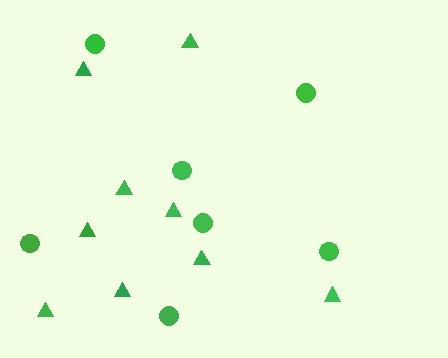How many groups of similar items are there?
There are 2 groups: one group of triangles (9) and one group of circles (7).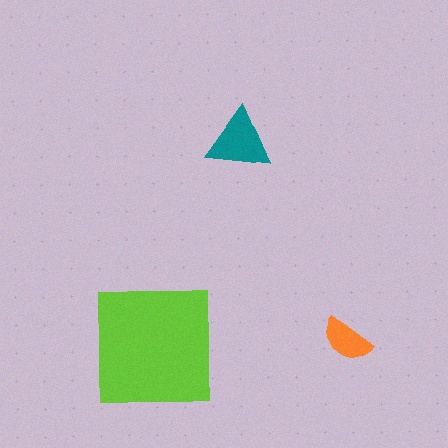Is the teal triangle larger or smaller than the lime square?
Smaller.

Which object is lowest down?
The lime square is bottommost.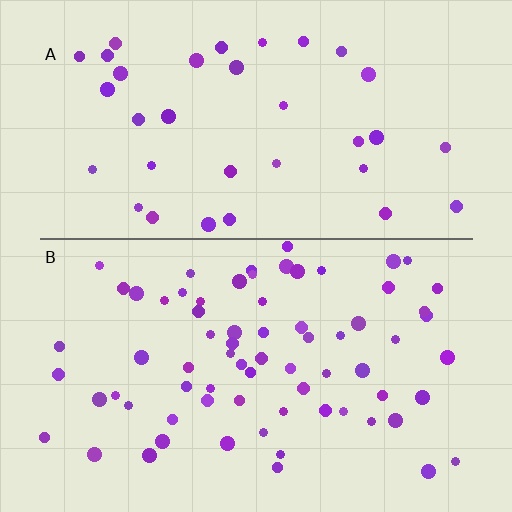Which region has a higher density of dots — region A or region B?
B (the bottom).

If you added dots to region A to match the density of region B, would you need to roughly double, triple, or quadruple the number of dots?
Approximately double.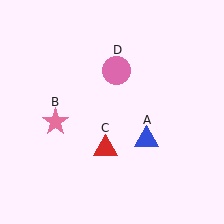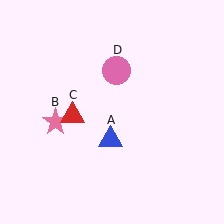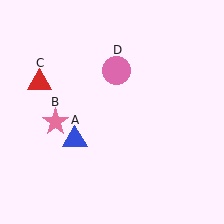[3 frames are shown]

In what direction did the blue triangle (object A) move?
The blue triangle (object A) moved left.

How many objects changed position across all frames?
2 objects changed position: blue triangle (object A), red triangle (object C).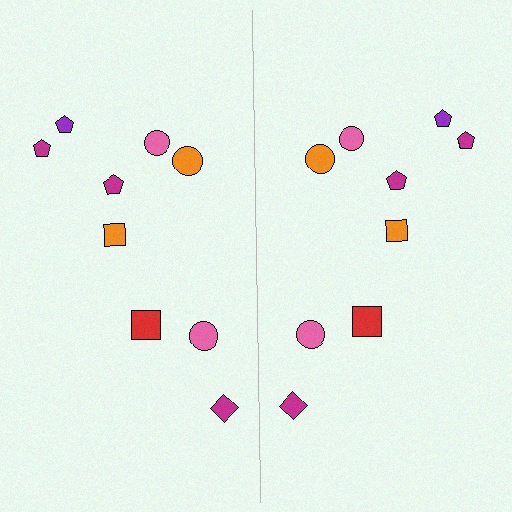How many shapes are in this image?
There are 18 shapes in this image.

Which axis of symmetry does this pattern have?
The pattern has a vertical axis of symmetry running through the center of the image.